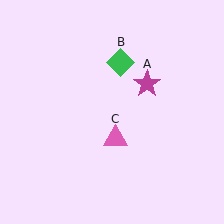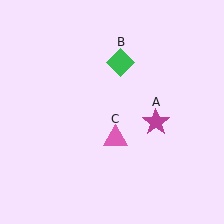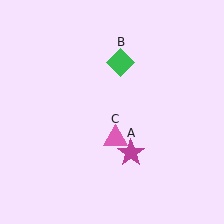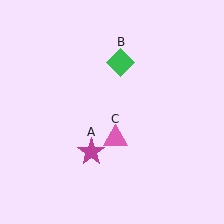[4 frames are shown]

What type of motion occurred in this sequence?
The magenta star (object A) rotated clockwise around the center of the scene.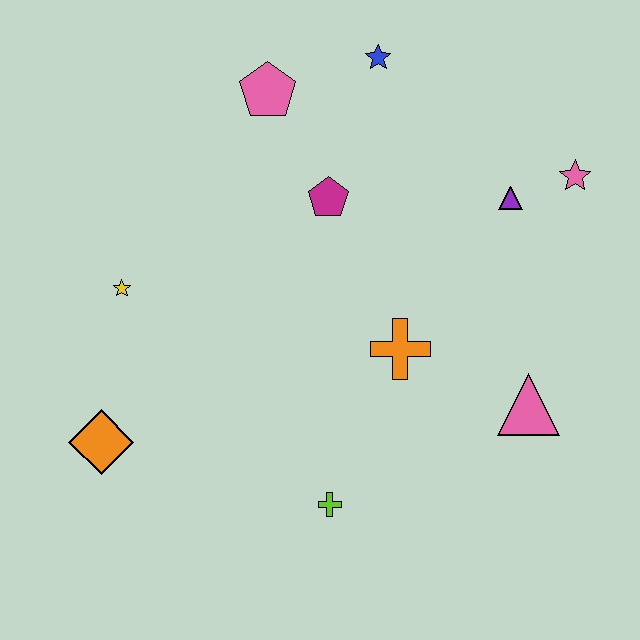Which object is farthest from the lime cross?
The blue star is farthest from the lime cross.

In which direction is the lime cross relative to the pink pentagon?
The lime cross is below the pink pentagon.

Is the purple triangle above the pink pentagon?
No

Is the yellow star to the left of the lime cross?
Yes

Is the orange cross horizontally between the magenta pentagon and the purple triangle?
Yes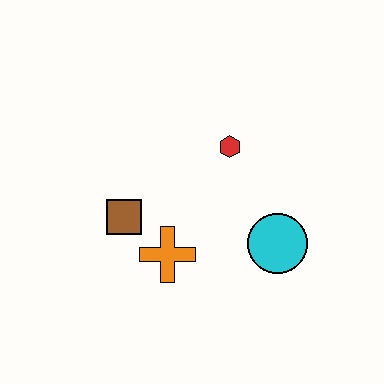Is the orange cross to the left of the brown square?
No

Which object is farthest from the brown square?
The cyan circle is farthest from the brown square.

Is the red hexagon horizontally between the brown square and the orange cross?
No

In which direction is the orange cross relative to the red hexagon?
The orange cross is below the red hexagon.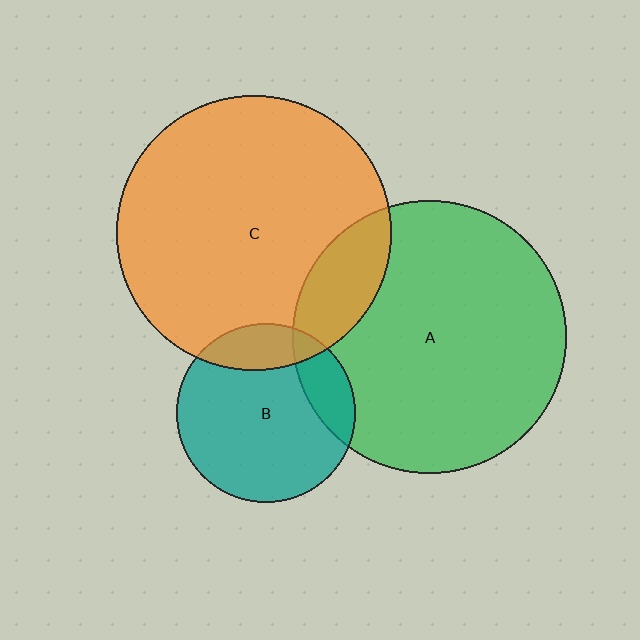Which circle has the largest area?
Circle C (orange).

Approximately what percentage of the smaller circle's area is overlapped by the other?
Approximately 15%.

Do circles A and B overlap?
Yes.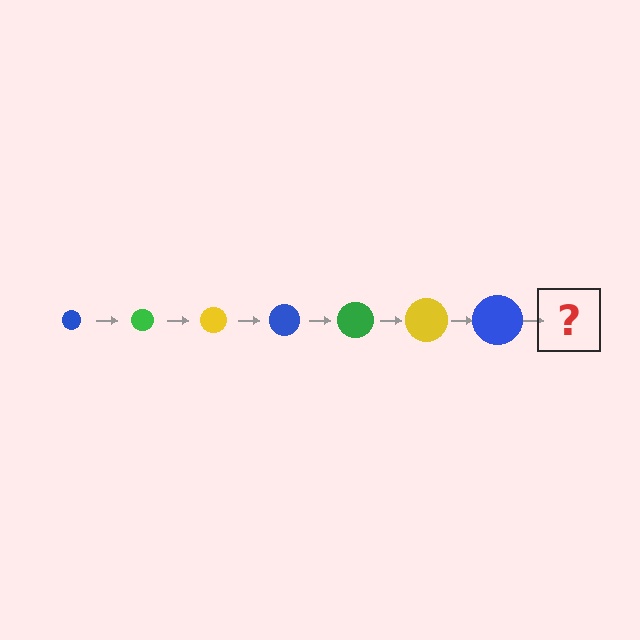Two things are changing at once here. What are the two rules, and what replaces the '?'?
The two rules are that the circle grows larger each step and the color cycles through blue, green, and yellow. The '?' should be a green circle, larger than the previous one.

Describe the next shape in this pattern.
It should be a green circle, larger than the previous one.